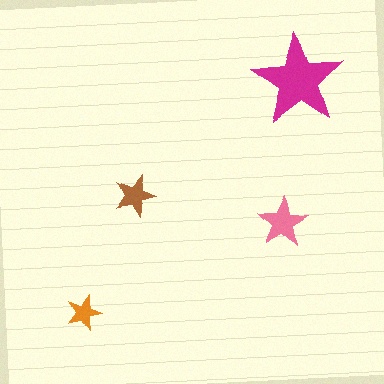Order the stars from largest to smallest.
the magenta one, the pink one, the brown one, the orange one.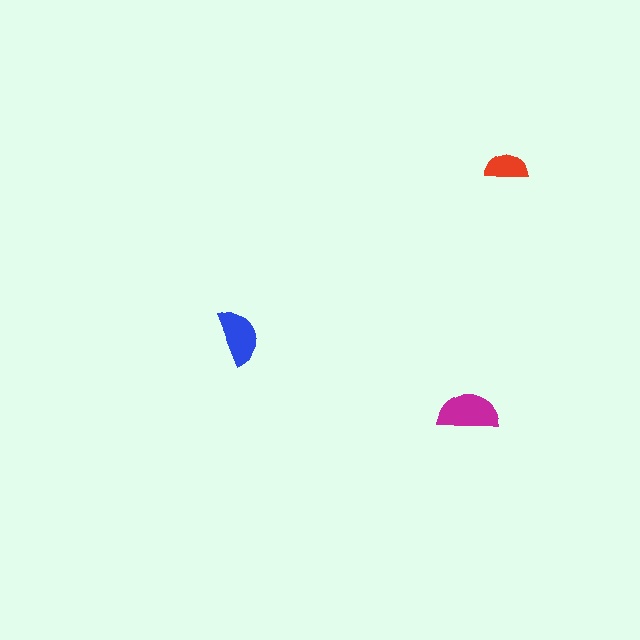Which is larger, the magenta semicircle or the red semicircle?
The magenta one.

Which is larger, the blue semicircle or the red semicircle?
The blue one.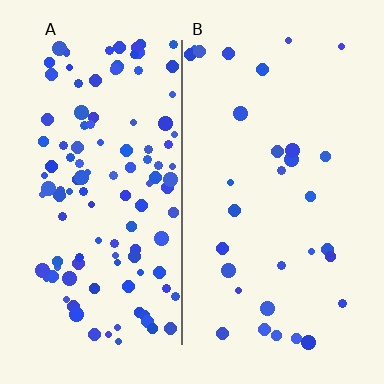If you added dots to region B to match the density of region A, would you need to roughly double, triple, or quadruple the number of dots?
Approximately quadruple.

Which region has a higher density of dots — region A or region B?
A (the left).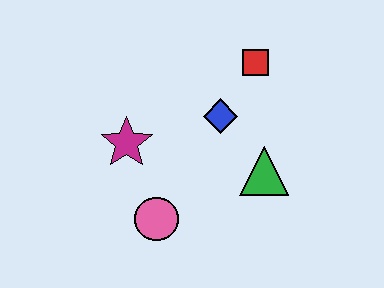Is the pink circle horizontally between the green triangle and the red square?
No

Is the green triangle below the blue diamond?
Yes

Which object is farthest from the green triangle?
The magenta star is farthest from the green triangle.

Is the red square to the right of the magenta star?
Yes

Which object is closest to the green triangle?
The blue diamond is closest to the green triangle.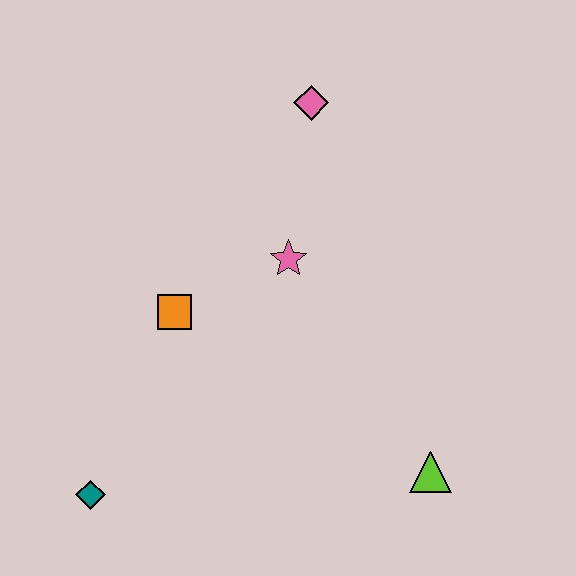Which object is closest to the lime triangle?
The pink star is closest to the lime triangle.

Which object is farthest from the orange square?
The lime triangle is farthest from the orange square.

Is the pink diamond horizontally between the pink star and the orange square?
No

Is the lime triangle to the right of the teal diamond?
Yes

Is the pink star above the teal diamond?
Yes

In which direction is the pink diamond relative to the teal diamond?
The pink diamond is above the teal diamond.